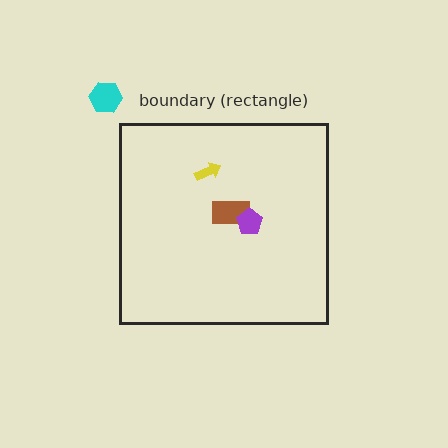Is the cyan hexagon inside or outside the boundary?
Outside.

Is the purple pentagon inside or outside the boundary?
Inside.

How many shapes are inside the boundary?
3 inside, 1 outside.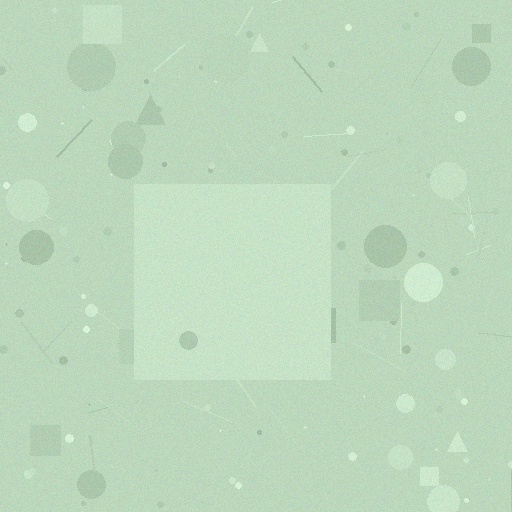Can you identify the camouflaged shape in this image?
The camouflaged shape is a square.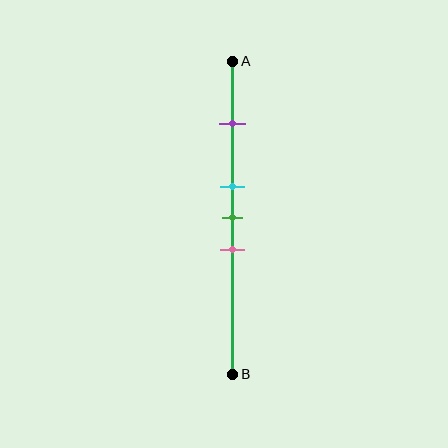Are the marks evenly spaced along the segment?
No, the marks are not evenly spaced.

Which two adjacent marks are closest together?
The cyan and green marks are the closest adjacent pair.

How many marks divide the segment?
There are 4 marks dividing the segment.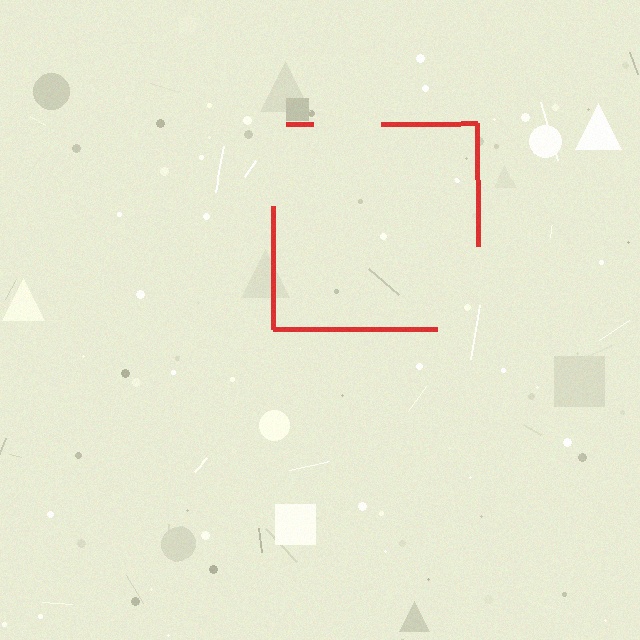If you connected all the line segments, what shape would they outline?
They would outline a square.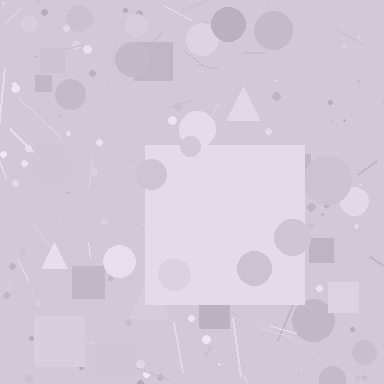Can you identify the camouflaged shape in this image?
The camouflaged shape is a square.